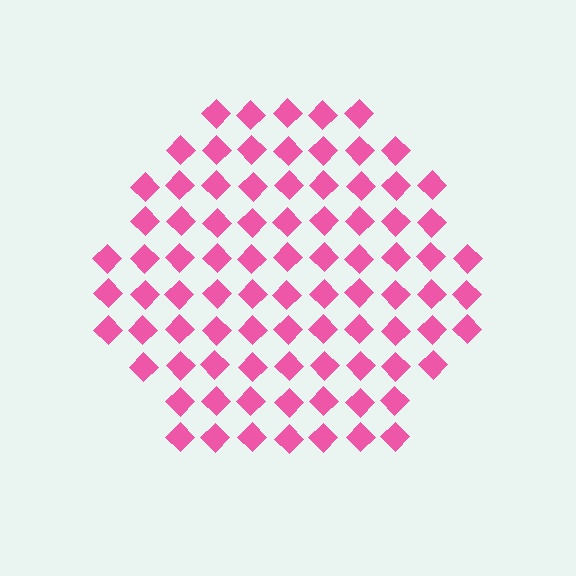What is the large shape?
The large shape is a hexagon.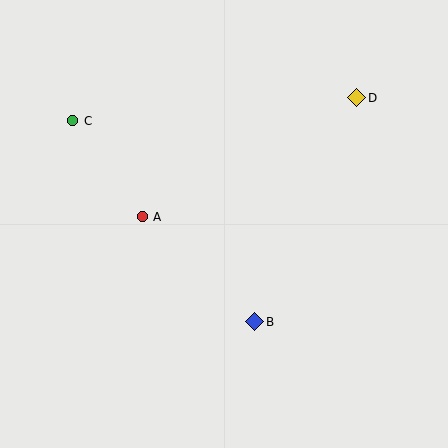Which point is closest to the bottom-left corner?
Point A is closest to the bottom-left corner.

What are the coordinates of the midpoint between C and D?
The midpoint between C and D is at (215, 109).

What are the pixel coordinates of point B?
Point B is at (255, 322).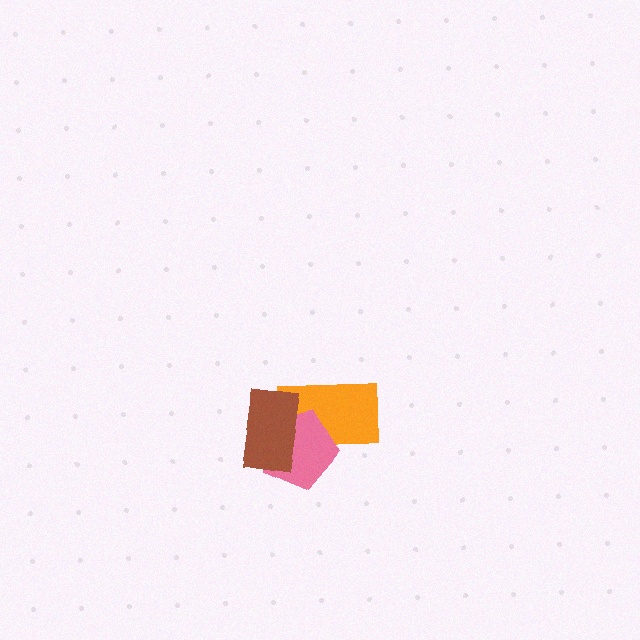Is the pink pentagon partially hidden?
Yes, it is partially covered by another shape.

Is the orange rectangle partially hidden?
Yes, it is partially covered by another shape.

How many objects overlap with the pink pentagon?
2 objects overlap with the pink pentagon.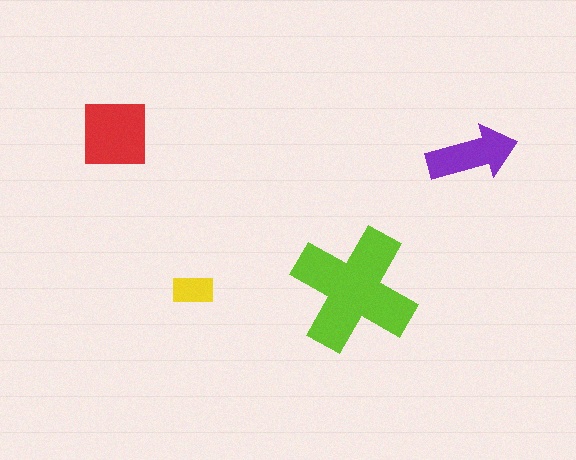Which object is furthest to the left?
The red square is leftmost.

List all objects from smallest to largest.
The yellow rectangle, the purple arrow, the red square, the lime cross.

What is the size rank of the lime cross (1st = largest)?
1st.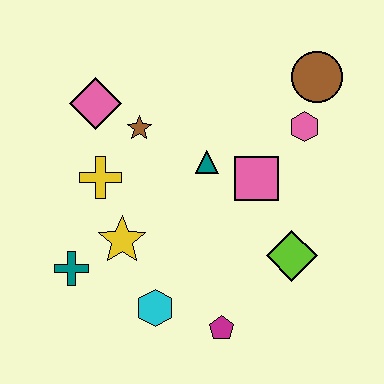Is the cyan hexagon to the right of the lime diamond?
No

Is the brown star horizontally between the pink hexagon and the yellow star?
Yes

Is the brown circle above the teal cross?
Yes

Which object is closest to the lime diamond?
The pink square is closest to the lime diamond.